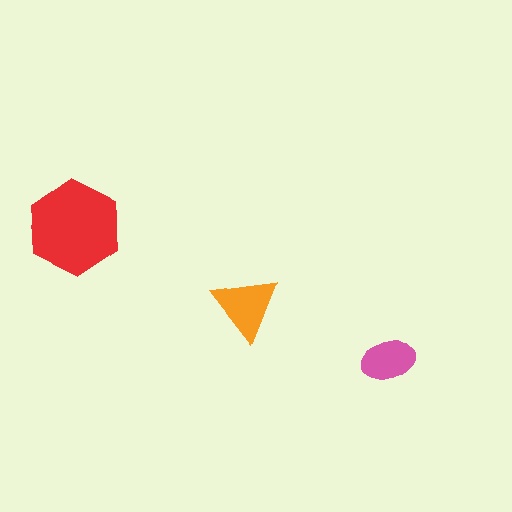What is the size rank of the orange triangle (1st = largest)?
2nd.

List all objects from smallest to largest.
The pink ellipse, the orange triangle, the red hexagon.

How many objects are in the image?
There are 3 objects in the image.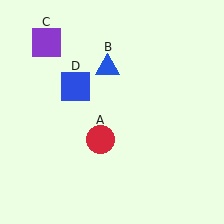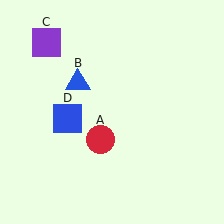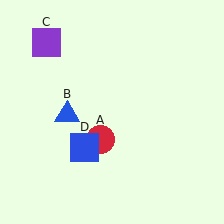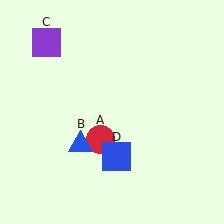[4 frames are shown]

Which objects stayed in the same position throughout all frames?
Red circle (object A) and purple square (object C) remained stationary.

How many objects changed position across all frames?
2 objects changed position: blue triangle (object B), blue square (object D).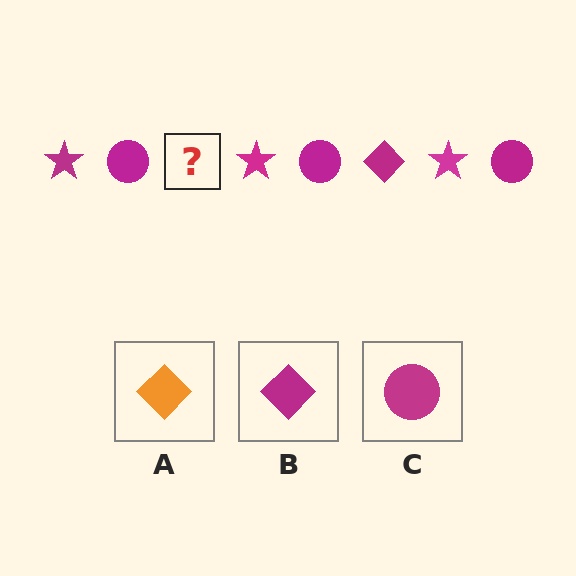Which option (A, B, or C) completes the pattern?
B.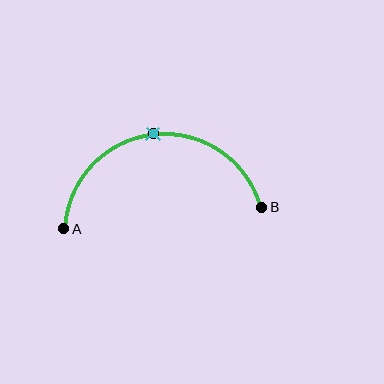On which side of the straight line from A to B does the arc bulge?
The arc bulges above the straight line connecting A and B.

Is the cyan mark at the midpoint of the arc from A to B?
Yes. The cyan mark lies on the arc at equal arc-length from both A and B — it is the arc midpoint.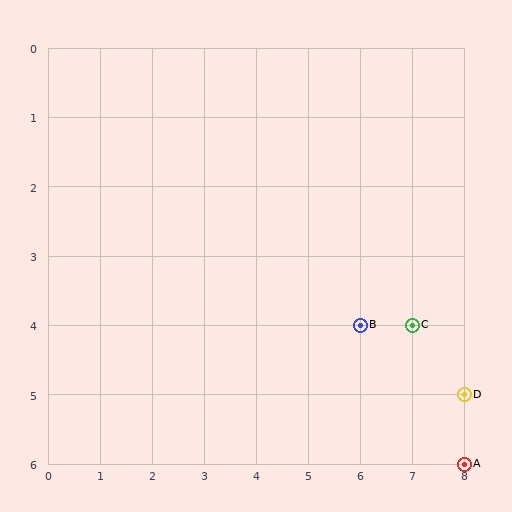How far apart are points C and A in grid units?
Points C and A are 1 column and 2 rows apart (about 2.2 grid units diagonally).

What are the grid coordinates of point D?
Point D is at grid coordinates (8, 5).